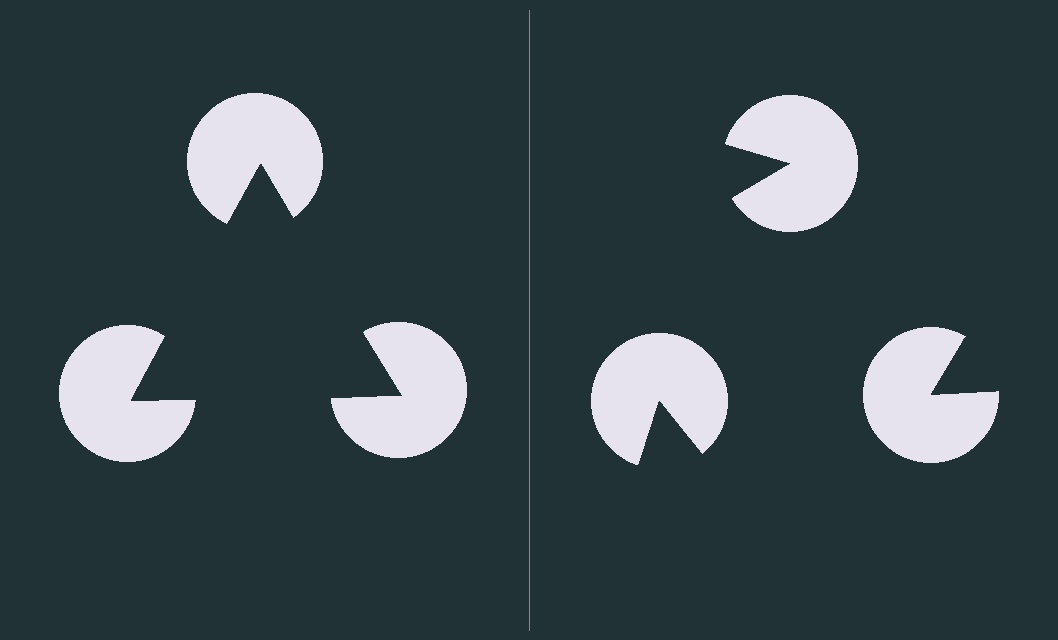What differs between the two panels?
The pac-man discs are positioned identically on both sides; only the wedge orientations differ. On the left they align to a triangle; on the right they are misaligned.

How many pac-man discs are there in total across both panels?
6 — 3 on each side.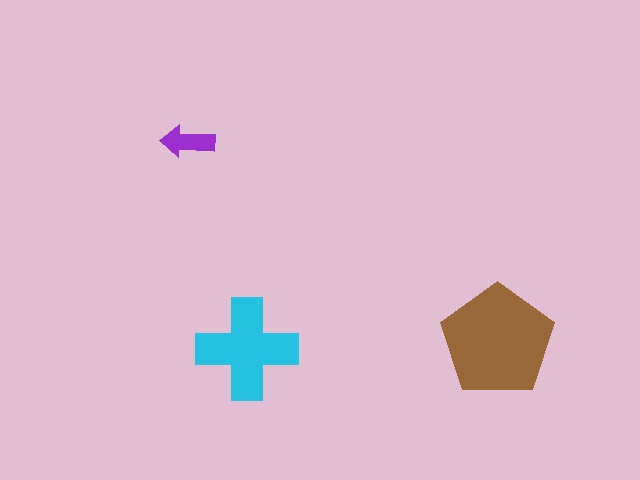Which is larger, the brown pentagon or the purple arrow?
The brown pentagon.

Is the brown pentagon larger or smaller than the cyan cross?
Larger.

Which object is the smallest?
The purple arrow.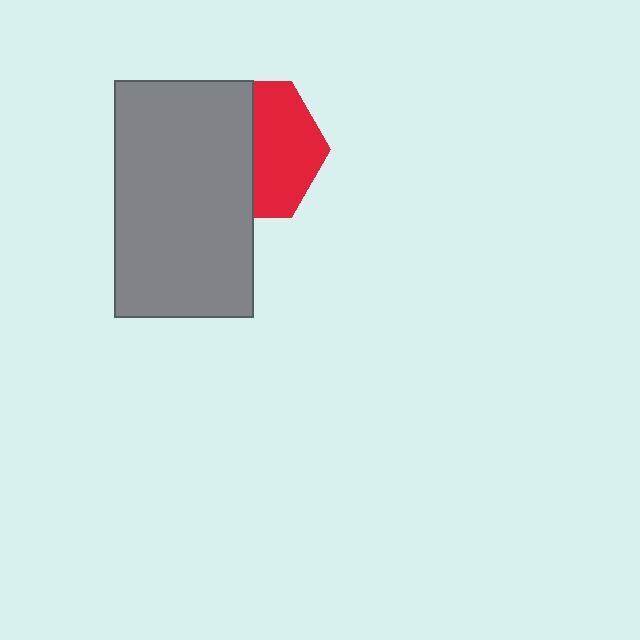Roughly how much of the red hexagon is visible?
About half of it is visible (roughly 49%).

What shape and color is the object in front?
The object in front is a gray rectangle.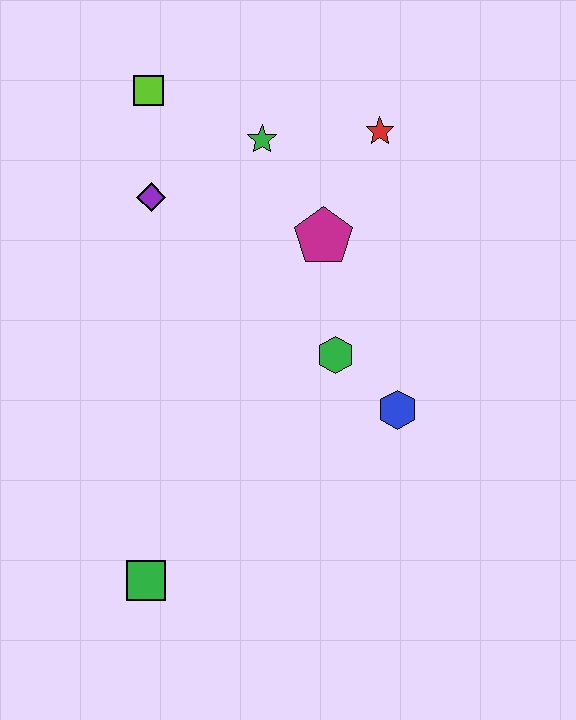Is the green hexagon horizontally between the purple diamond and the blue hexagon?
Yes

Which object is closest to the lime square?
The purple diamond is closest to the lime square.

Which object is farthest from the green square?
The red star is farthest from the green square.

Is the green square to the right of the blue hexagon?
No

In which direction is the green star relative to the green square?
The green star is above the green square.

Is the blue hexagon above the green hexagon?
No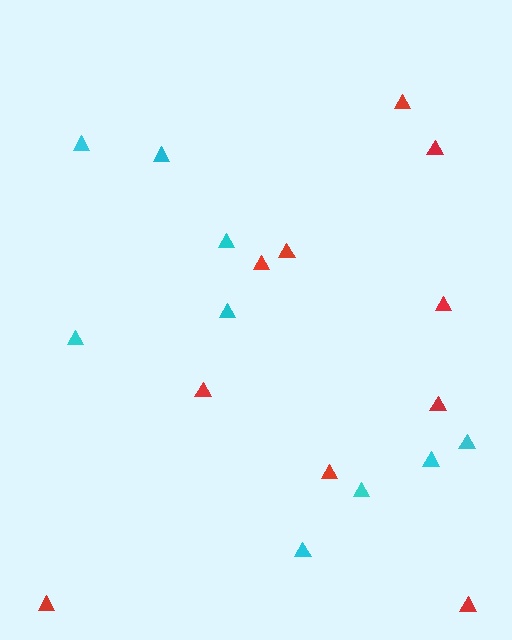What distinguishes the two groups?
There are 2 groups: one group of red triangles (10) and one group of cyan triangles (9).